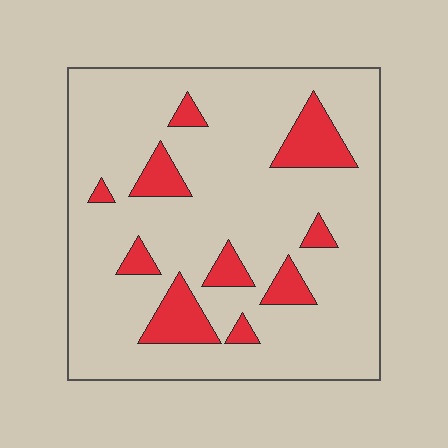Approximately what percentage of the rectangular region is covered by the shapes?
Approximately 15%.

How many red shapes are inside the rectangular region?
10.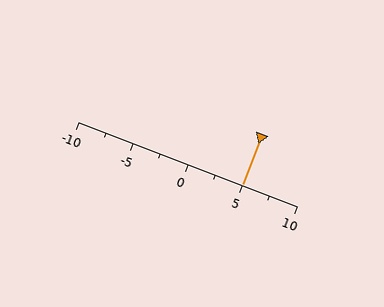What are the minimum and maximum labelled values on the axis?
The axis runs from -10 to 10.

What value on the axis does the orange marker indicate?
The marker indicates approximately 5.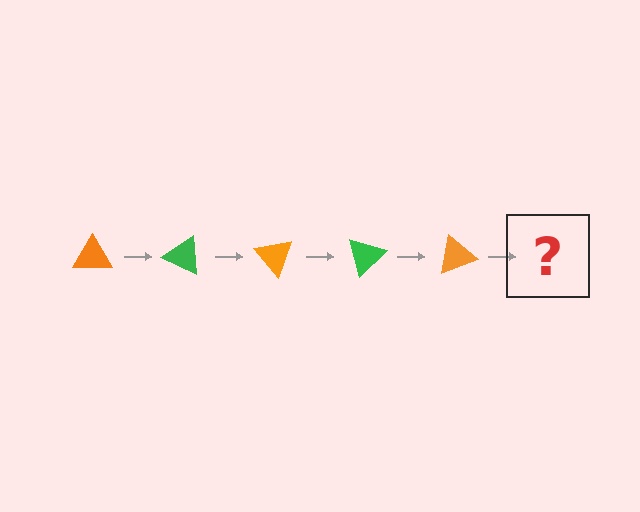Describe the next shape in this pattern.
It should be a green triangle, rotated 125 degrees from the start.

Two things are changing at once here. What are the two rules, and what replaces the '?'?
The two rules are that it rotates 25 degrees each step and the color cycles through orange and green. The '?' should be a green triangle, rotated 125 degrees from the start.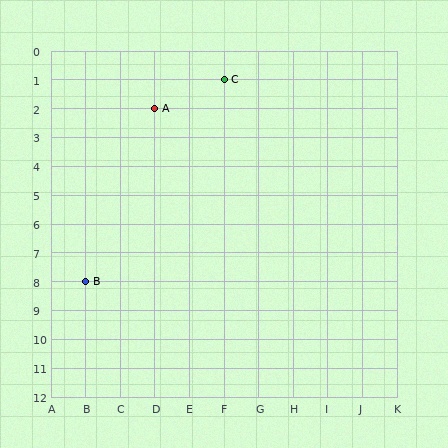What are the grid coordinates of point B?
Point B is at grid coordinates (B, 8).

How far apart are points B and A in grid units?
Points B and A are 2 columns and 6 rows apart (about 6.3 grid units diagonally).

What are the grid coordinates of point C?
Point C is at grid coordinates (F, 1).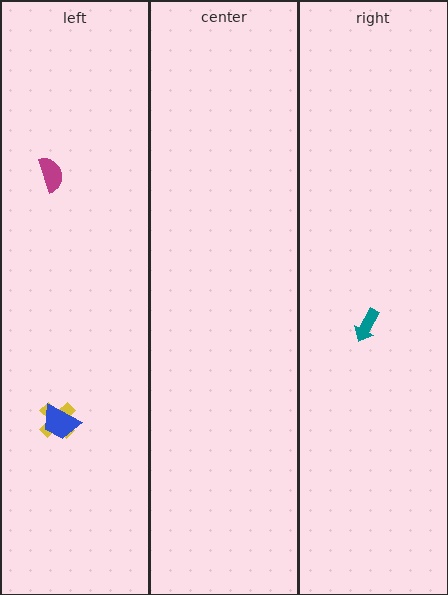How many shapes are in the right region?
1.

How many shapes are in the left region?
3.